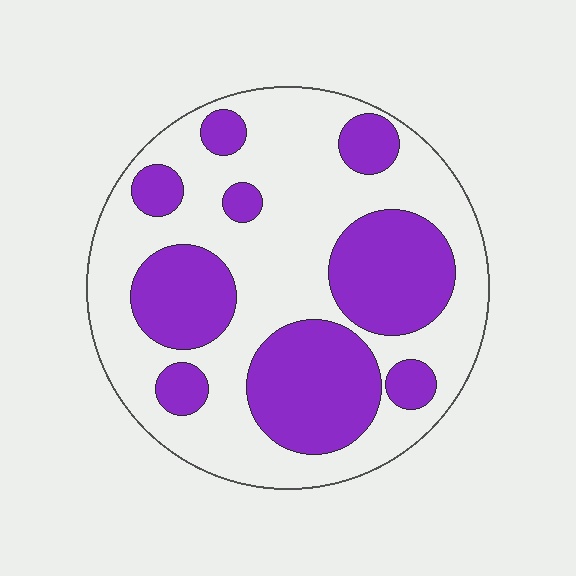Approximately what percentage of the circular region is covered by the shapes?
Approximately 40%.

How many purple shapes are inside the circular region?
9.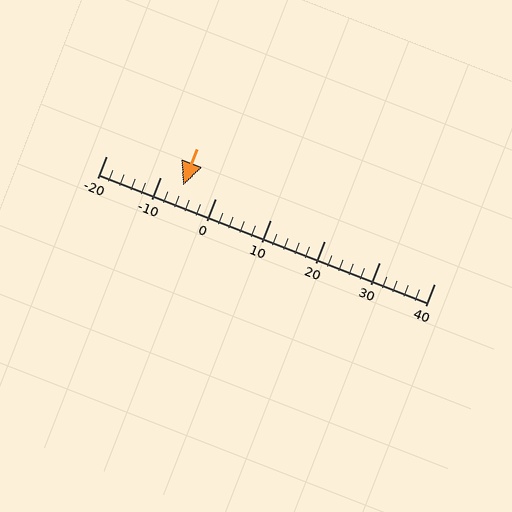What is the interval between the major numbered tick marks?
The major tick marks are spaced 10 units apart.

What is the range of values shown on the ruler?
The ruler shows values from -20 to 40.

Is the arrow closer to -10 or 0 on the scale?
The arrow is closer to -10.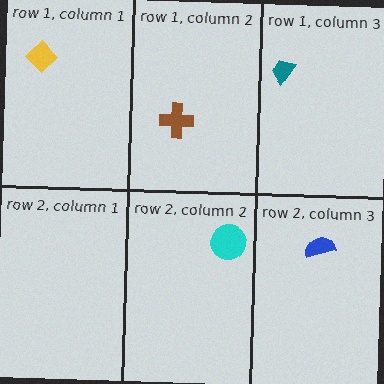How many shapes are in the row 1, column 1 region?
1.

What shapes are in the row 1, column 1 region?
The yellow diamond.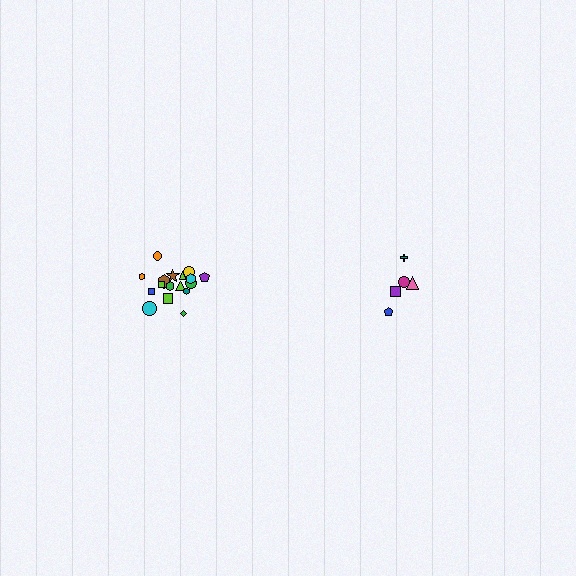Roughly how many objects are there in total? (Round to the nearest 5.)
Roughly 25 objects in total.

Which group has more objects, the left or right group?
The left group.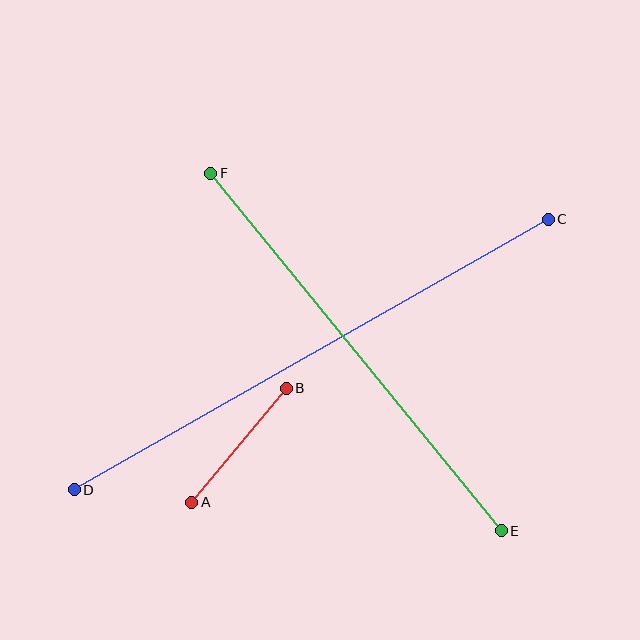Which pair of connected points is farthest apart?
Points C and D are farthest apart.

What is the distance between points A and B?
The distance is approximately 148 pixels.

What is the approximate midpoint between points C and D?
The midpoint is at approximately (311, 355) pixels.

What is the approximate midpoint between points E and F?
The midpoint is at approximately (356, 352) pixels.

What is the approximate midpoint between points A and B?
The midpoint is at approximately (239, 445) pixels.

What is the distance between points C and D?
The distance is approximately 546 pixels.